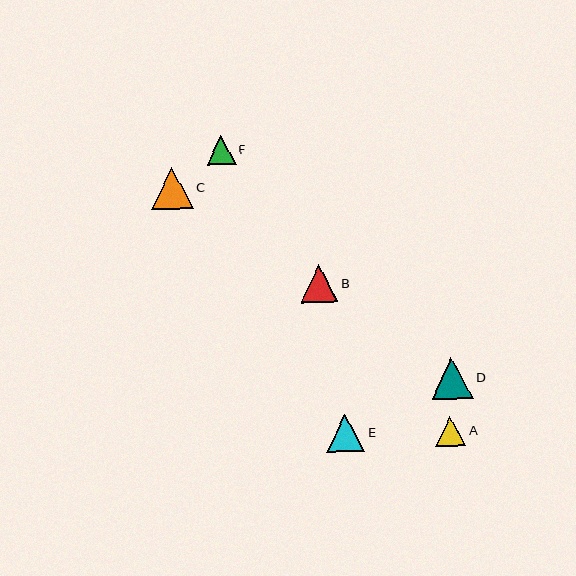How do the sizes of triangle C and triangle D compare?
Triangle C and triangle D are approximately the same size.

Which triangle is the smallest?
Triangle F is the smallest with a size of approximately 29 pixels.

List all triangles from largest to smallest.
From largest to smallest: C, D, E, B, A, F.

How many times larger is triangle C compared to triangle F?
Triangle C is approximately 1.4 times the size of triangle F.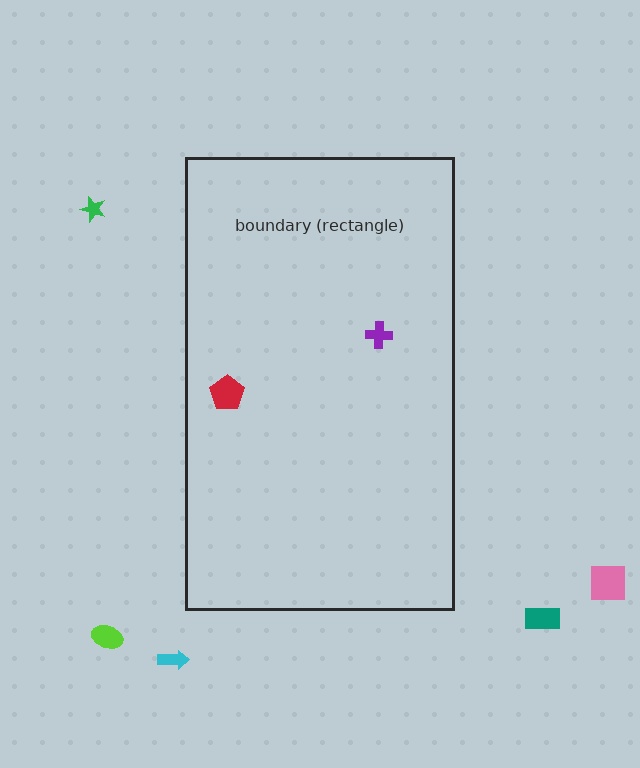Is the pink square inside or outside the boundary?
Outside.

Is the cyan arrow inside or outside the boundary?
Outside.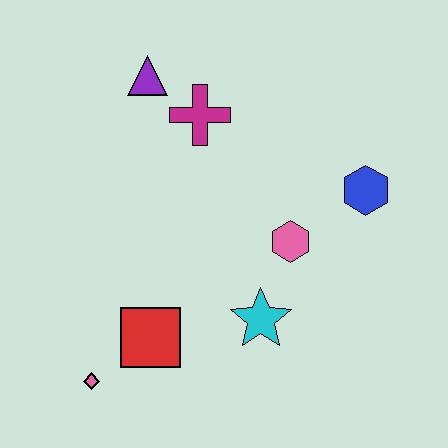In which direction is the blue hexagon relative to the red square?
The blue hexagon is to the right of the red square.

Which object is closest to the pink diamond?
The red square is closest to the pink diamond.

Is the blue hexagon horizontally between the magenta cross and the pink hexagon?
No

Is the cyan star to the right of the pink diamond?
Yes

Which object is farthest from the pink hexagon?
The pink diamond is farthest from the pink hexagon.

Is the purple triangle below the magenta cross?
No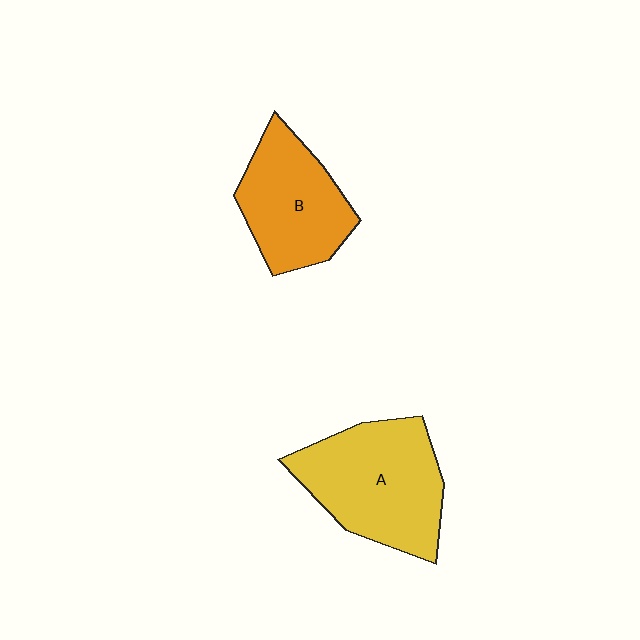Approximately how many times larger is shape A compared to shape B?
Approximately 1.3 times.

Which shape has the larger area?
Shape A (yellow).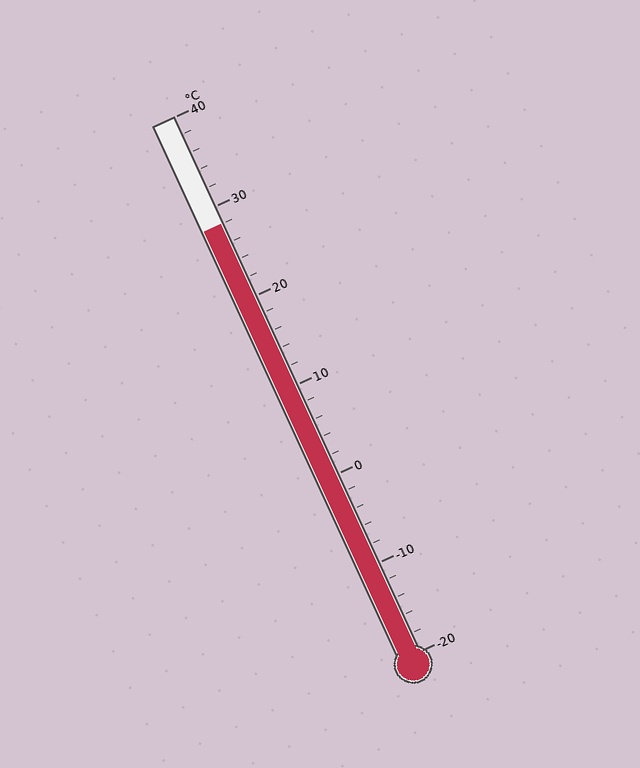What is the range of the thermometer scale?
The thermometer scale ranges from -20°C to 40°C.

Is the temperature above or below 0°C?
The temperature is above 0°C.